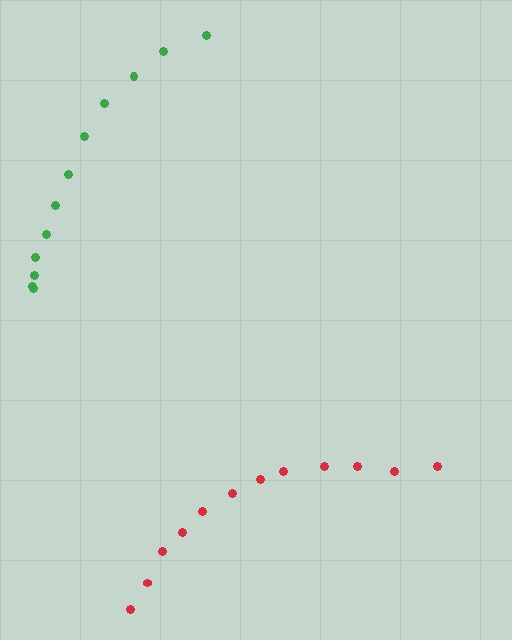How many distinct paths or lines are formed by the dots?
There are 2 distinct paths.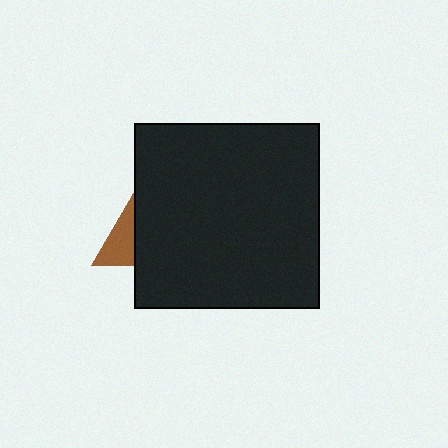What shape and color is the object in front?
The object in front is a black square.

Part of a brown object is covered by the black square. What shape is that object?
It is a triangle.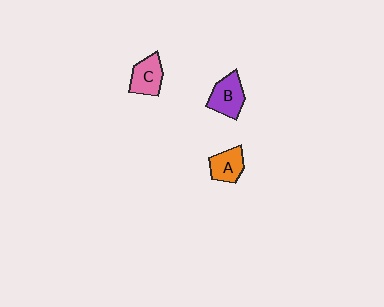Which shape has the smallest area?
Shape A (orange).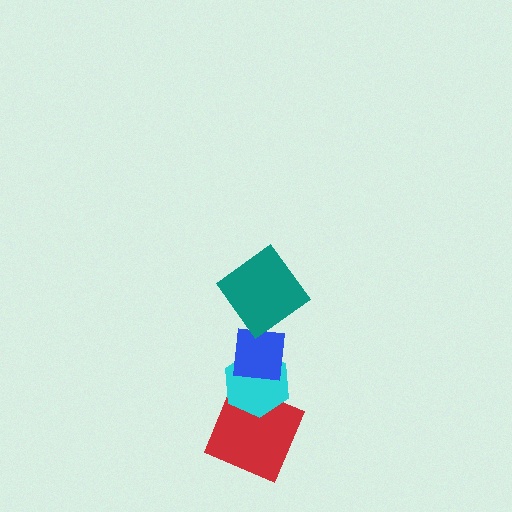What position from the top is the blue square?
The blue square is 2nd from the top.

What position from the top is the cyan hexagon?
The cyan hexagon is 3rd from the top.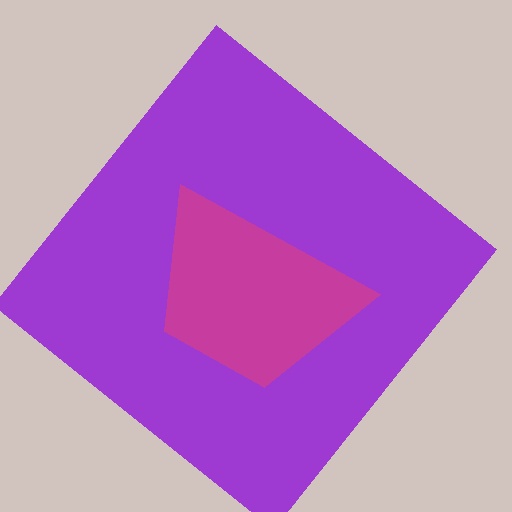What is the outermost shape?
The purple diamond.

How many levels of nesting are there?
2.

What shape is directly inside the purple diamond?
The magenta trapezoid.